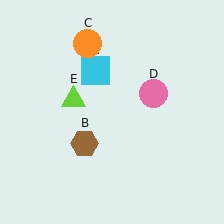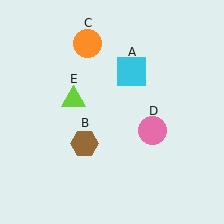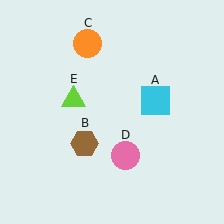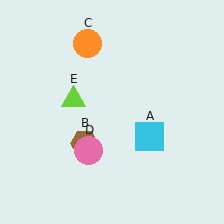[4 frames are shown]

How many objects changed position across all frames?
2 objects changed position: cyan square (object A), pink circle (object D).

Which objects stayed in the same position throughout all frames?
Brown hexagon (object B) and orange circle (object C) and lime triangle (object E) remained stationary.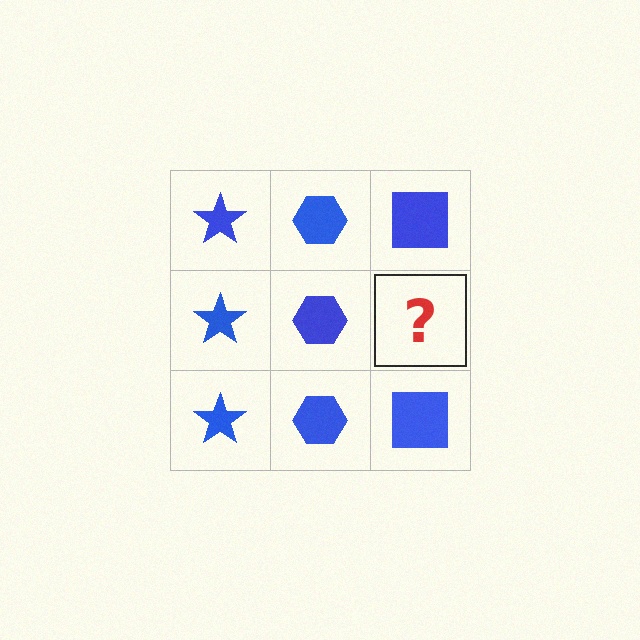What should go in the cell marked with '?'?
The missing cell should contain a blue square.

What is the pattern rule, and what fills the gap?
The rule is that each column has a consistent shape. The gap should be filled with a blue square.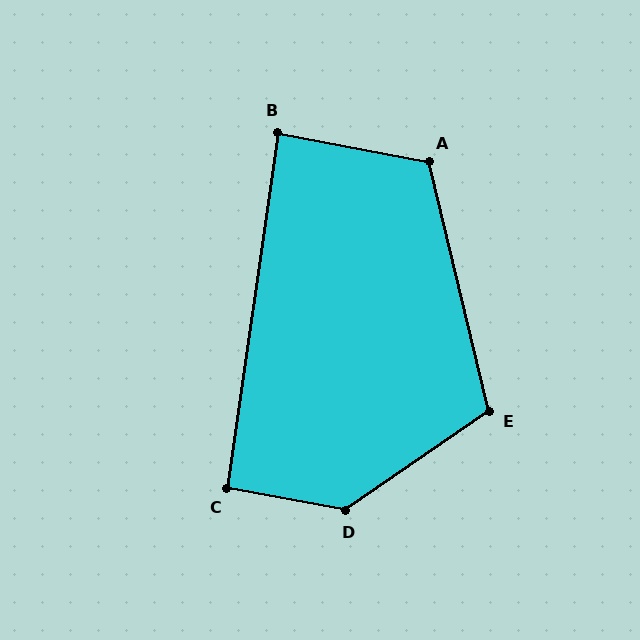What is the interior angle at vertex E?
Approximately 111 degrees (obtuse).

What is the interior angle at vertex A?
Approximately 114 degrees (obtuse).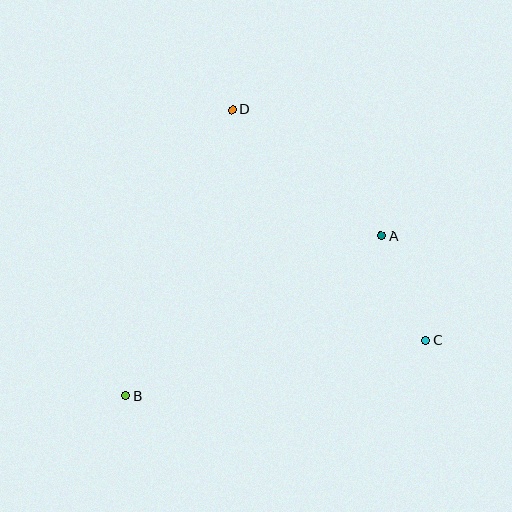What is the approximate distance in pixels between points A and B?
The distance between A and B is approximately 301 pixels.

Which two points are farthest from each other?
Points B and D are farthest from each other.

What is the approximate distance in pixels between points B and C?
The distance between B and C is approximately 305 pixels.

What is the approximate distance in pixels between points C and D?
The distance between C and D is approximately 301 pixels.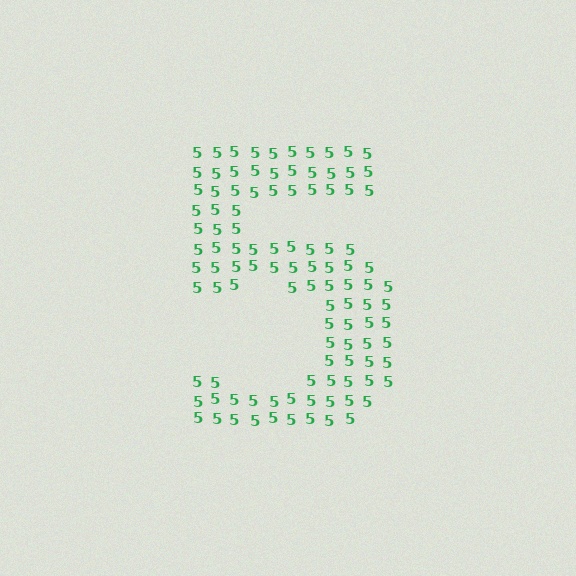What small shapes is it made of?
It is made of small digit 5's.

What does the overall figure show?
The overall figure shows the digit 5.